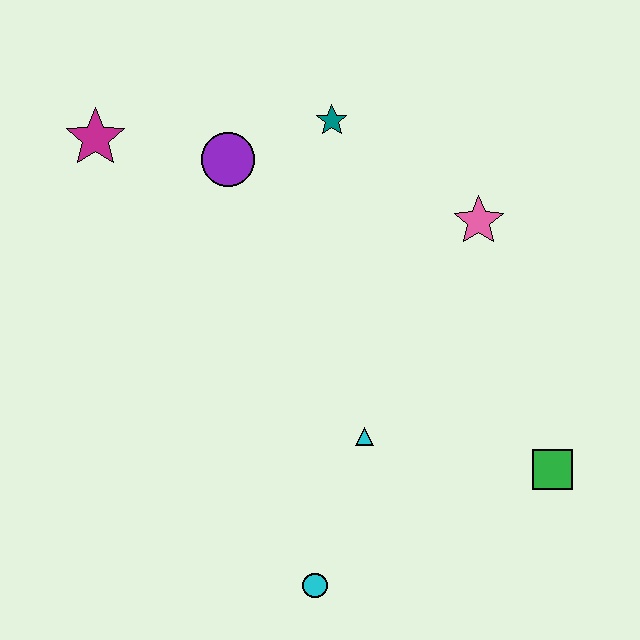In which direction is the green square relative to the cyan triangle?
The green square is to the right of the cyan triangle.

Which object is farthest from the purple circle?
The green square is farthest from the purple circle.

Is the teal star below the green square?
No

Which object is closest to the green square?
The cyan triangle is closest to the green square.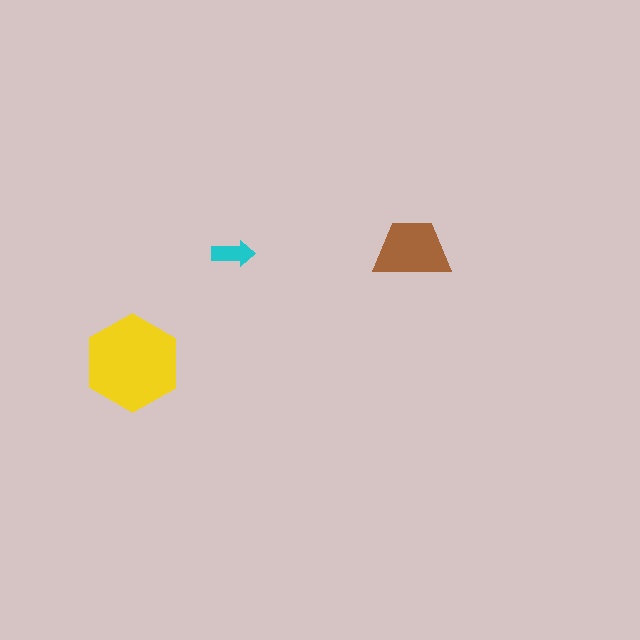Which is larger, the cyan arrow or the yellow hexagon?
The yellow hexagon.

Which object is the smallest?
The cyan arrow.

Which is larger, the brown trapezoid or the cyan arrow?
The brown trapezoid.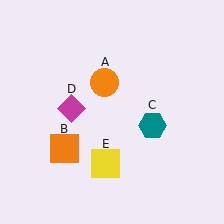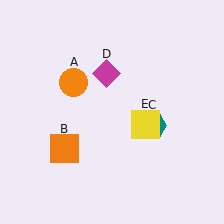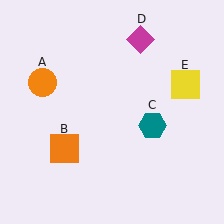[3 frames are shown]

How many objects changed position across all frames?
3 objects changed position: orange circle (object A), magenta diamond (object D), yellow square (object E).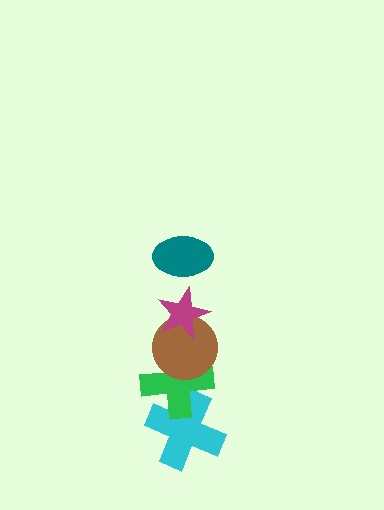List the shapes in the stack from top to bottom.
From top to bottom: the teal ellipse, the magenta star, the brown circle, the green cross, the cyan cross.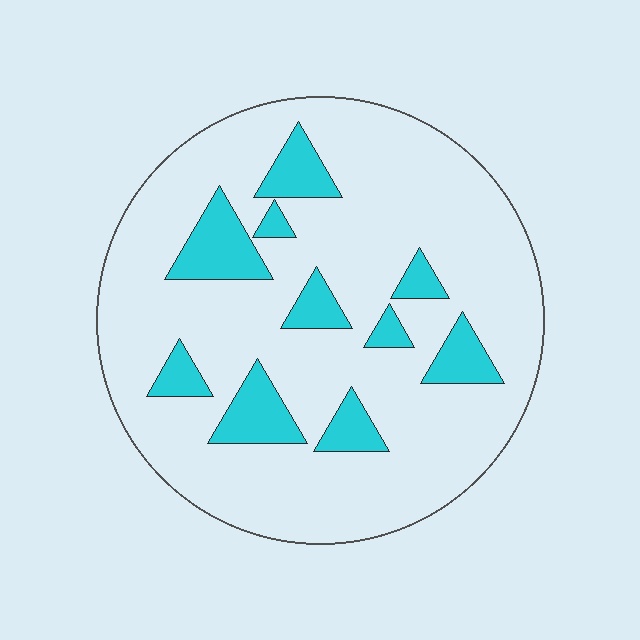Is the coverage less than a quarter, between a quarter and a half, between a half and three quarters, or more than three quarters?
Less than a quarter.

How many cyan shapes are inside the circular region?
10.